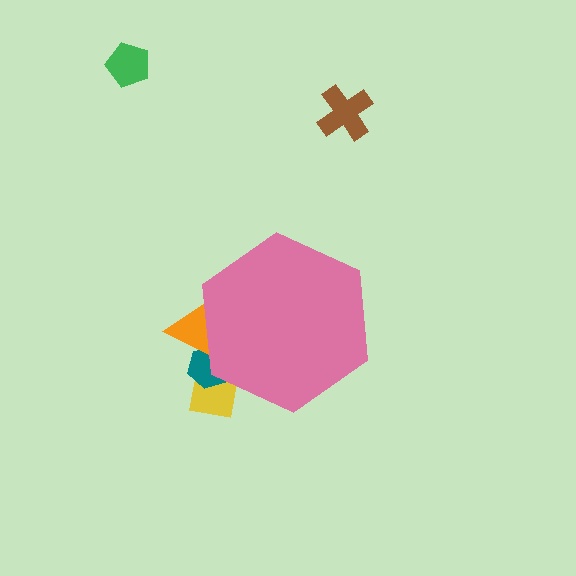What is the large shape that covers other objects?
A pink hexagon.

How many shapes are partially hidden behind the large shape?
3 shapes are partially hidden.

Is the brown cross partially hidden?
No, the brown cross is fully visible.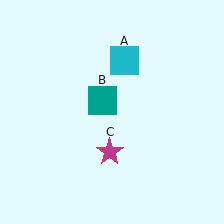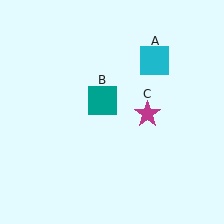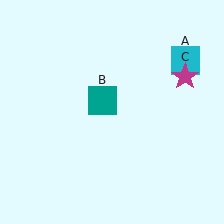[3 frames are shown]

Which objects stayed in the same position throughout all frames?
Teal square (object B) remained stationary.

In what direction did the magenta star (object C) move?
The magenta star (object C) moved up and to the right.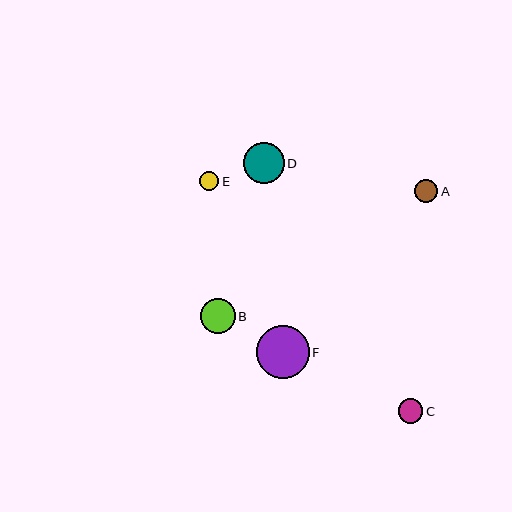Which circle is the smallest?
Circle E is the smallest with a size of approximately 20 pixels.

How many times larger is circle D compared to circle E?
Circle D is approximately 2.1 times the size of circle E.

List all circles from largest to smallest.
From largest to smallest: F, D, B, C, A, E.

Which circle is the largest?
Circle F is the largest with a size of approximately 53 pixels.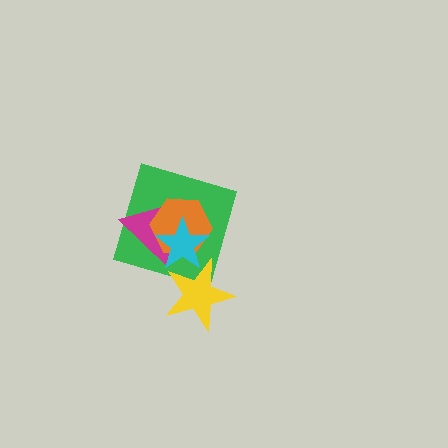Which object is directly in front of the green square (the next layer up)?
The magenta triangle is directly in front of the green square.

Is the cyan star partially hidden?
No, no other shape covers it.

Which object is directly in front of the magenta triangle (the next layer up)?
The orange hexagon is directly in front of the magenta triangle.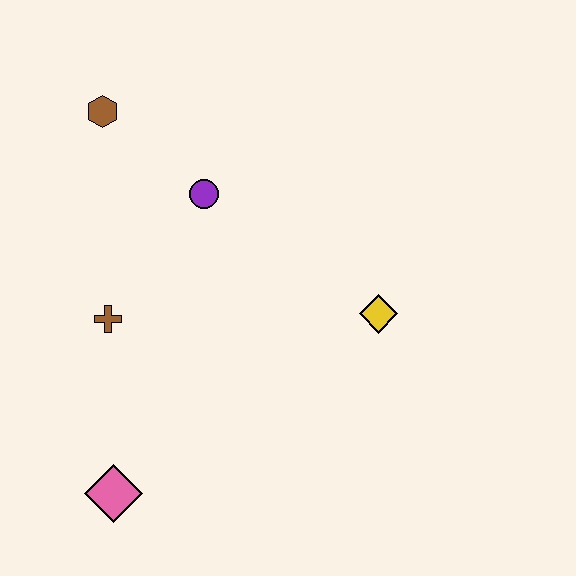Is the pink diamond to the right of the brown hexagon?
Yes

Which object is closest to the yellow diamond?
The purple circle is closest to the yellow diamond.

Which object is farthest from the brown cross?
The yellow diamond is farthest from the brown cross.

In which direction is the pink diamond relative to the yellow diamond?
The pink diamond is to the left of the yellow diamond.